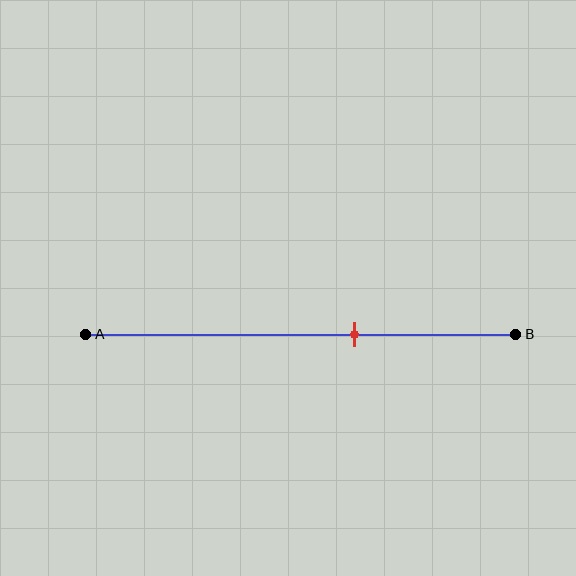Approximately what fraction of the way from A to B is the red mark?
The red mark is approximately 65% of the way from A to B.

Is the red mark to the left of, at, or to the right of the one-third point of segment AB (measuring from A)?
The red mark is to the right of the one-third point of segment AB.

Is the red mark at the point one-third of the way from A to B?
No, the mark is at about 65% from A, not at the 33% one-third point.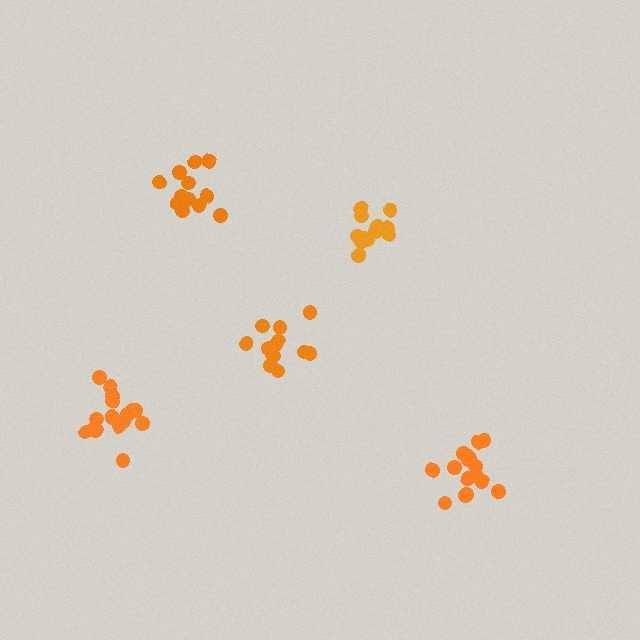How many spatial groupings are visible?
There are 5 spatial groupings.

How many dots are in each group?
Group 1: 17 dots, Group 2: 17 dots, Group 3: 12 dots, Group 4: 13 dots, Group 5: 12 dots (71 total).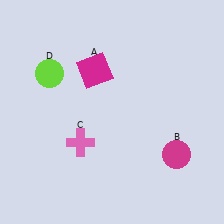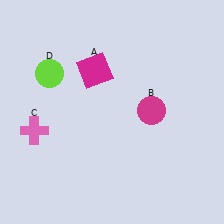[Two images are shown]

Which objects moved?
The objects that moved are: the magenta circle (B), the pink cross (C).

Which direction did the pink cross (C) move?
The pink cross (C) moved left.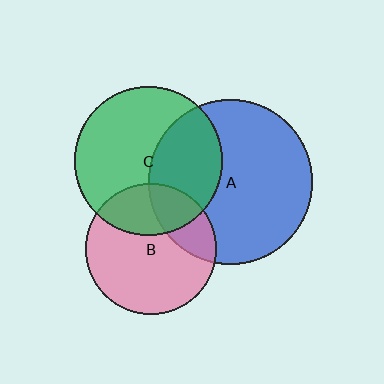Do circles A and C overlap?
Yes.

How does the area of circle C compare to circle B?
Approximately 1.3 times.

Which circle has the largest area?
Circle A (blue).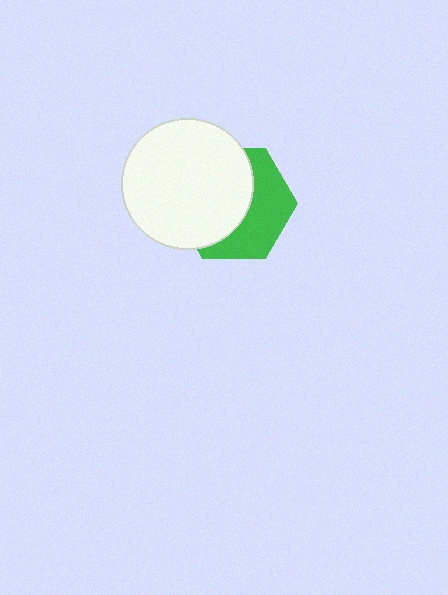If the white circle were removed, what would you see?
You would see the complete green hexagon.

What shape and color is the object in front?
The object in front is a white circle.